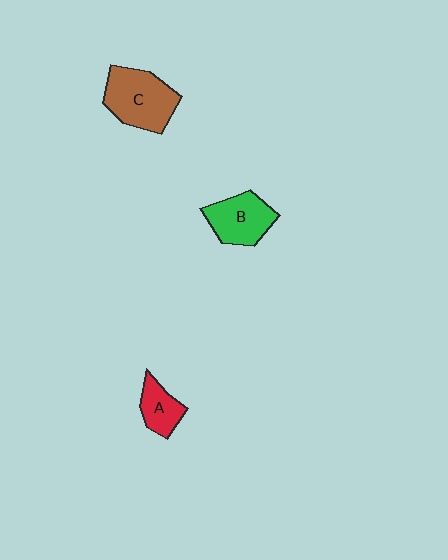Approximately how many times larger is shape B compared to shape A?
Approximately 1.5 times.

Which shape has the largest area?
Shape C (brown).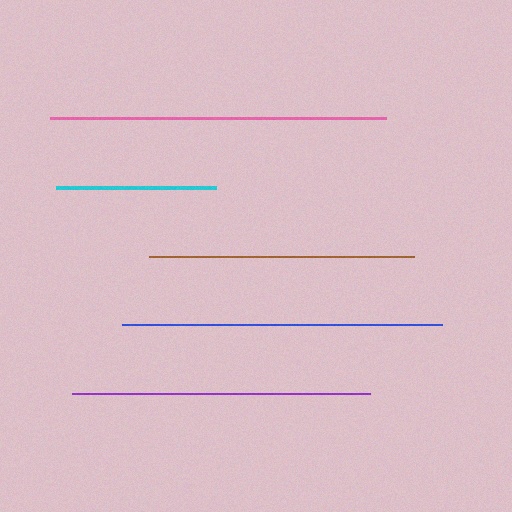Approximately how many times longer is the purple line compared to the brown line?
The purple line is approximately 1.1 times the length of the brown line.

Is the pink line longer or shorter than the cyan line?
The pink line is longer than the cyan line.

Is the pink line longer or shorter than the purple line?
The pink line is longer than the purple line.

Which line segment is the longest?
The pink line is the longest at approximately 336 pixels.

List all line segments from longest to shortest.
From longest to shortest: pink, blue, purple, brown, cyan.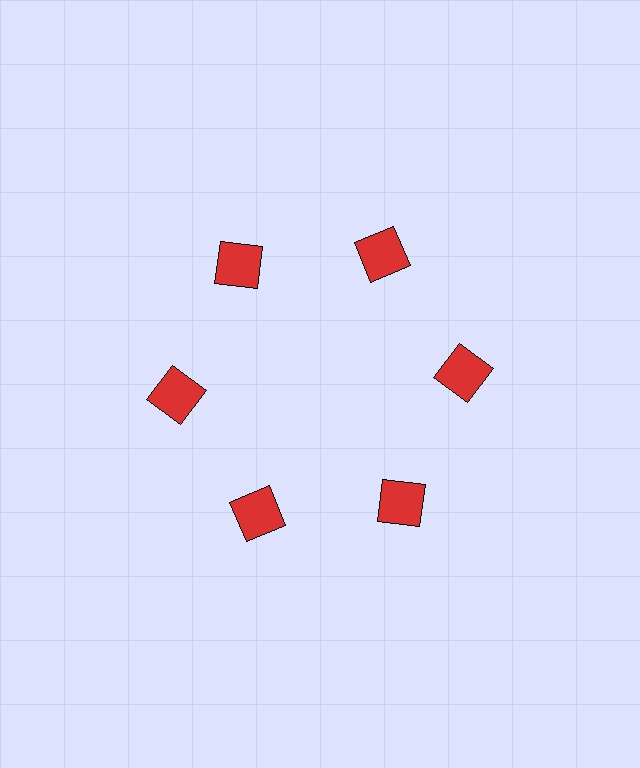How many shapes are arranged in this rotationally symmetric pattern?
There are 6 shapes, arranged in 6 groups of 1.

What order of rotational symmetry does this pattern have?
This pattern has 6-fold rotational symmetry.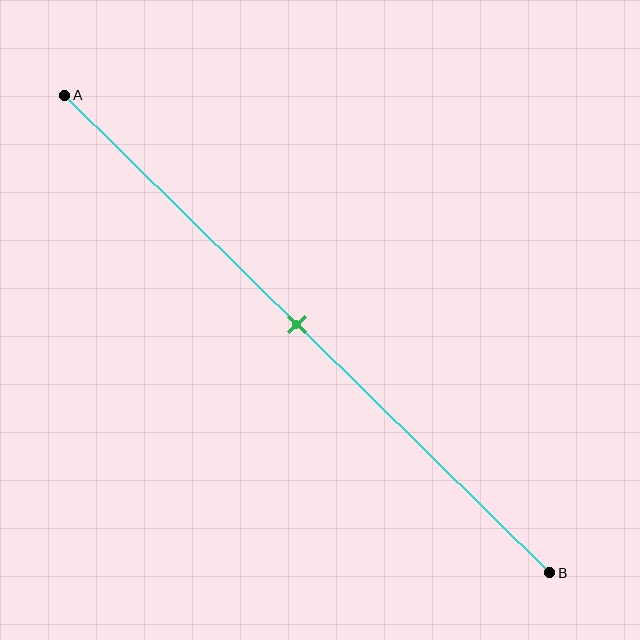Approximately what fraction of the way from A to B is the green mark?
The green mark is approximately 50% of the way from A to B.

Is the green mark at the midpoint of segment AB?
Yes, the mark is approximately at the midpoint.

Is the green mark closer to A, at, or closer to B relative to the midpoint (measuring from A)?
The green mark is approximately at the midpoint of segment AB.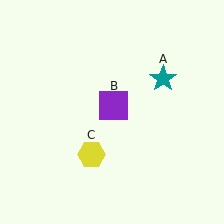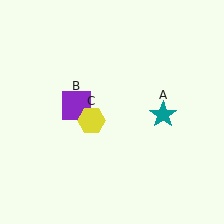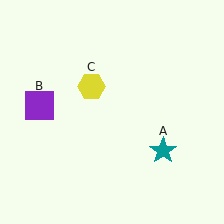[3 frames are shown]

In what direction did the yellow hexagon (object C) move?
The yellow hexagon (object C) moved up.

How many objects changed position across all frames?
3 objects changed position: teal star (object A), purple square (object B), yellow hexagon (object C).